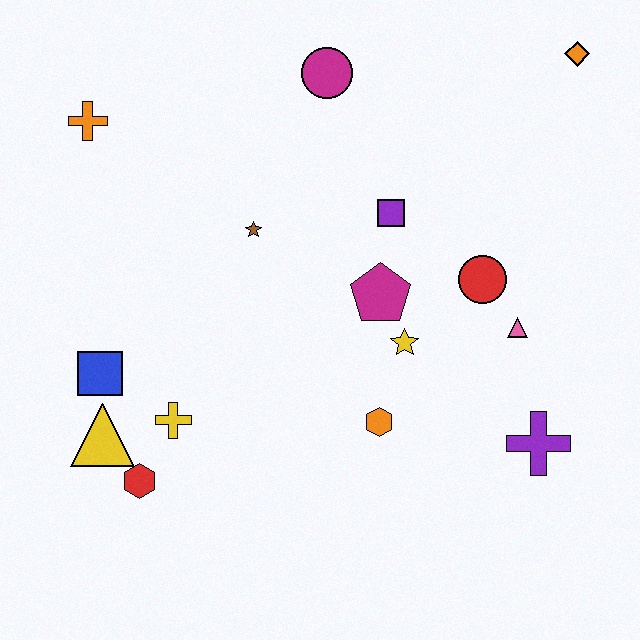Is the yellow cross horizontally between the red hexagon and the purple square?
Yes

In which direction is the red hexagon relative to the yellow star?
The red hexagon is to the left of the yellow star.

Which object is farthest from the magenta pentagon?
The orange cross is farthest from the magenta pentagon.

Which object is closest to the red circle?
The pink triangle is closest to the red circle.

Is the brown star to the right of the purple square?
No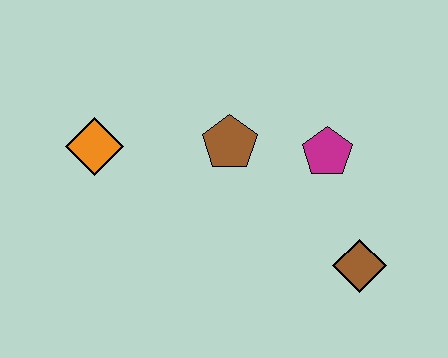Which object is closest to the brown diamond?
The magenta pentagon is closest to the brown diamond.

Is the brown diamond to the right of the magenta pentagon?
Yes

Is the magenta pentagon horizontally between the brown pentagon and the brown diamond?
Yes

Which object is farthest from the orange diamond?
The brown diamond is farthest from the orange diamond.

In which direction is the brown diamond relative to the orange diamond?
The brown diamond is to the right of the orange diamond.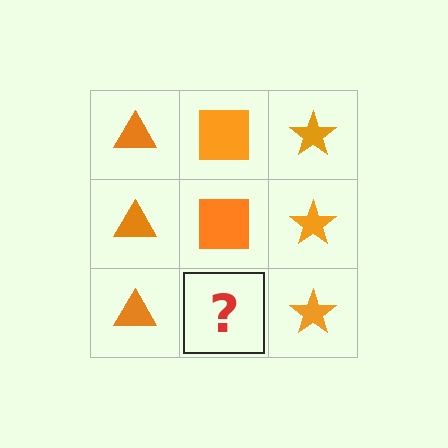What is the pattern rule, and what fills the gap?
The rule is that each column has a consistent shape. The gap should be filled with an orange square.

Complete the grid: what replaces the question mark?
The question mark should be replaced with an orange square.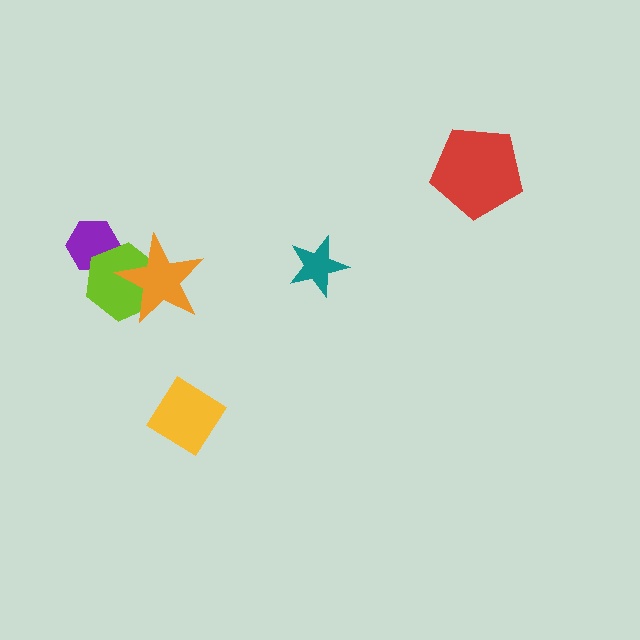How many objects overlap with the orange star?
1 object overlaps with the orange star.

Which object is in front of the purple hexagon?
The lime hexagon is in front of the purple hexagon.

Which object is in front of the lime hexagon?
The orange star is in front of the lime hexagon.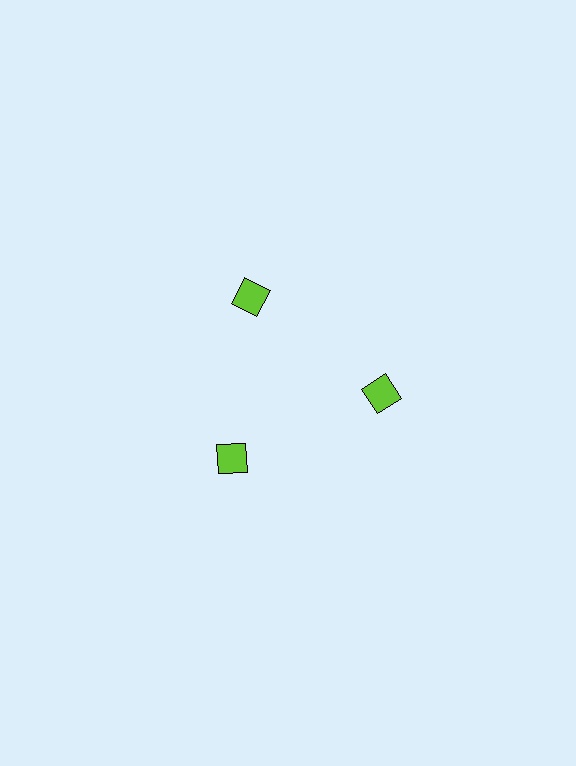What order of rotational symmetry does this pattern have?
This pattern has 3-fold rotational symmetry.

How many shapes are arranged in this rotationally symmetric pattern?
There are 3 shapes, arranged in 3 groups of 1.